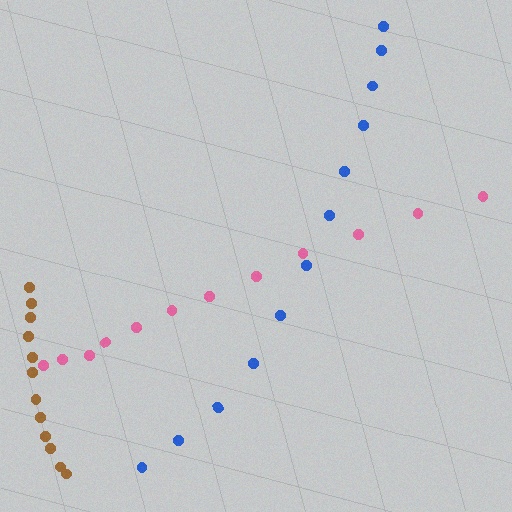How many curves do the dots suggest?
There are 3 distinct paths.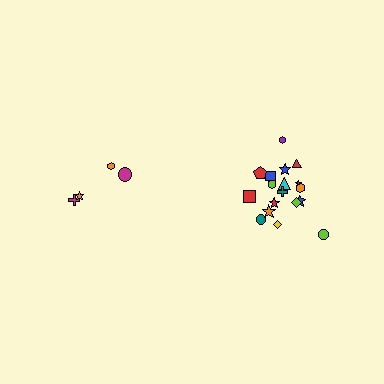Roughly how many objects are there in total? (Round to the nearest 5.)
Roughly 20 objects in total.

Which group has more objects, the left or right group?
The right group.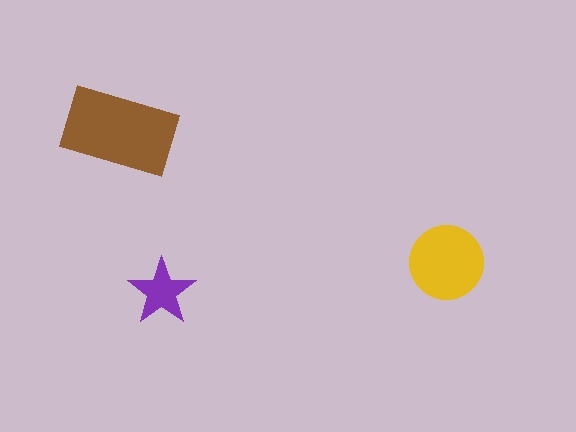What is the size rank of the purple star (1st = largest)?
3rd.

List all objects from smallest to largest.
The purple star, the yellow circle, the brown rectangle.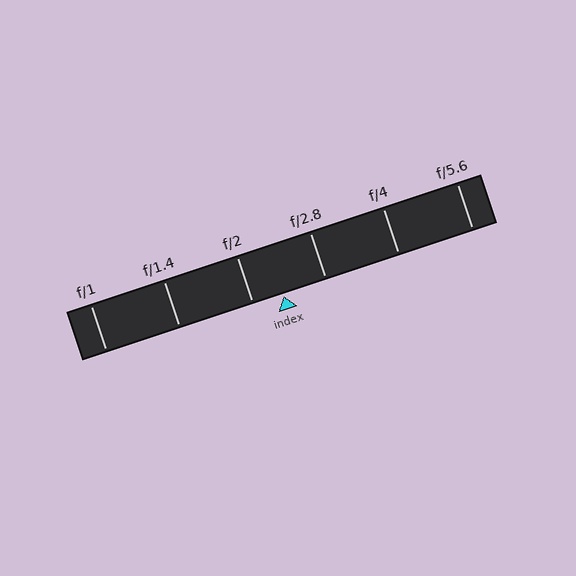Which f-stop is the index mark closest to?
The index mark is closest to f/2.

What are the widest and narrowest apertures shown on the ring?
The widest aperture shown is f/1 and the narrowest is f/5.6.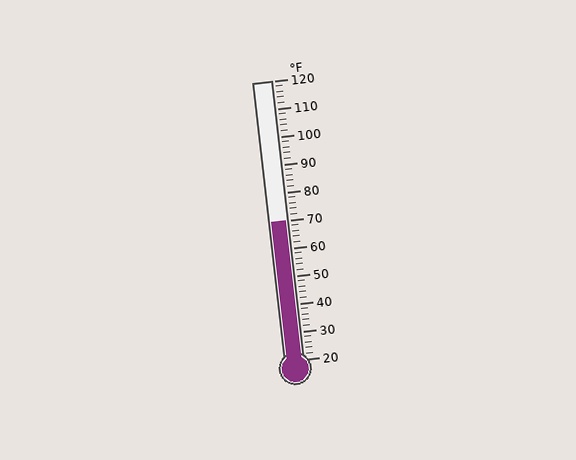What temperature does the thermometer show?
The thermometer shows approximately 70°F.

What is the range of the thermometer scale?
The thermometer scale ranges from 20°F to 120°F.